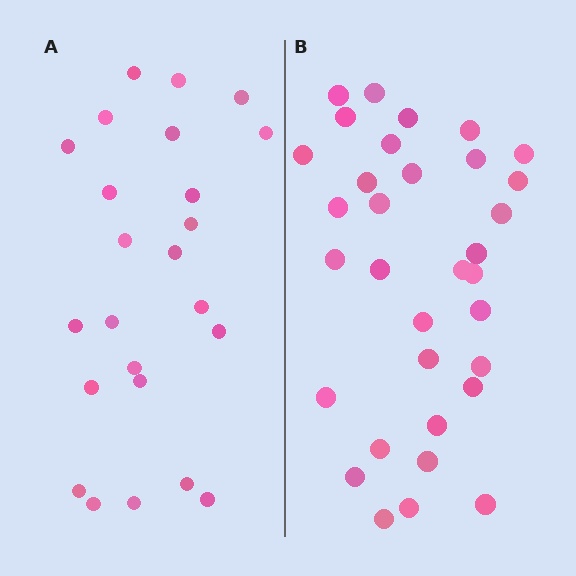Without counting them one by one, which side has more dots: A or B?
Region B (the right region) has more dots.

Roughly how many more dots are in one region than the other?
Region B has roughly 8 or so more dots than region A.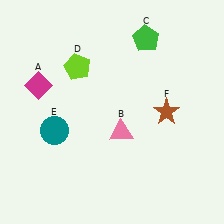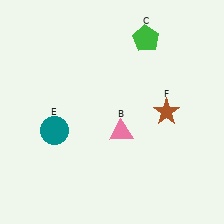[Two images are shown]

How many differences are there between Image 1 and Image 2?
There are 2 differences between the two images.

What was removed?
The magenta diamond (A), the lime pentagon (D) were removed in Image 2.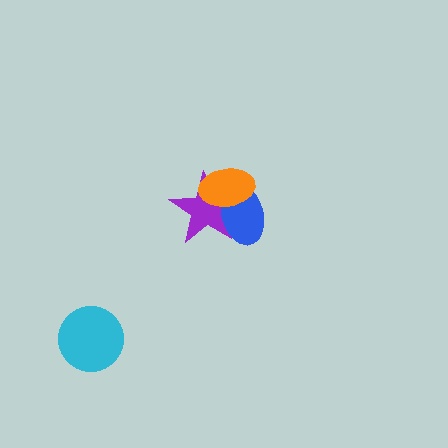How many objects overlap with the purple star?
2 objects overlap with the purple star.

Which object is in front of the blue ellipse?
The orange ellipse is in front of the blue ellipse.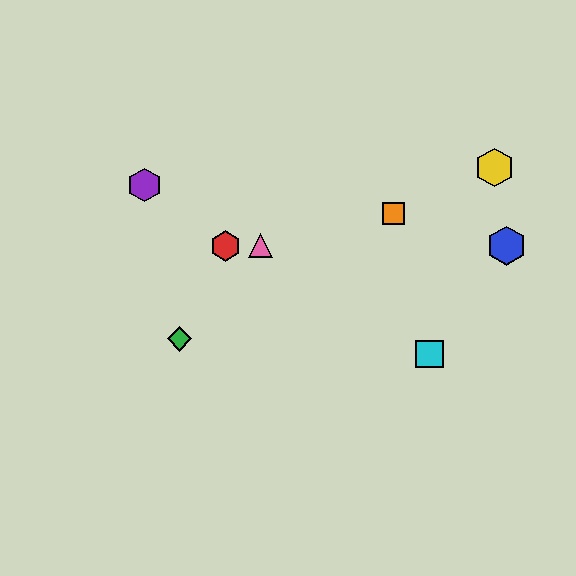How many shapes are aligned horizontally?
3 shapes (the red hexagon, the blue hexagon, the pink triangle) are aligned horizontally.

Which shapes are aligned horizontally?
The red hexagon, the blue hexagon, the pink triangle are aligned horizontally.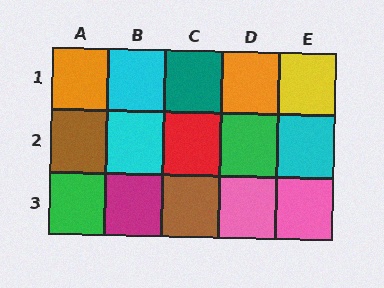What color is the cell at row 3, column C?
Brown.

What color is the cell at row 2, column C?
Red.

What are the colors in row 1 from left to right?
Orange, cyan, teal, orange, yellow.